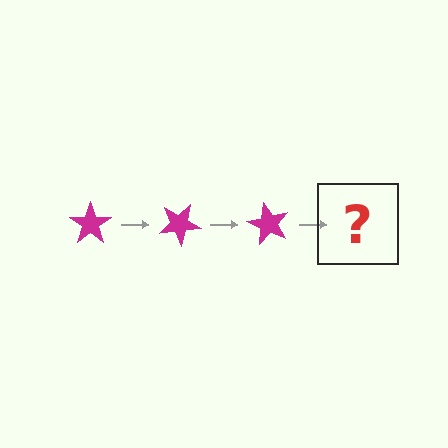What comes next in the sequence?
The next element should be a magenta star rotated 90 degrees.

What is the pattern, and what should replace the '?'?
The pattern is that the star rotates 30 degrees each step. The '?' should be a magenta star rotated 90 degrees.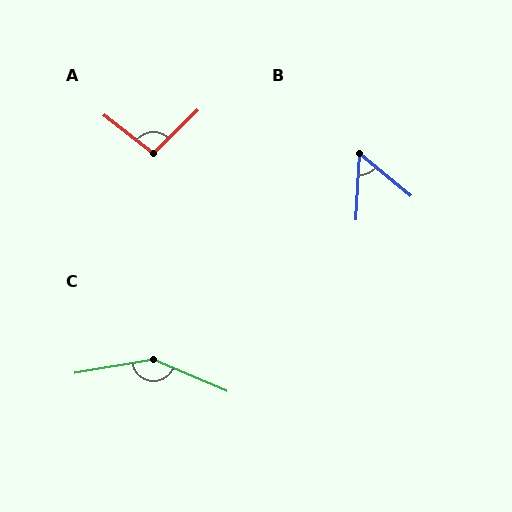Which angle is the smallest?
B, at approximately 54 degrees.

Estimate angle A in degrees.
Approximately 98 degrees.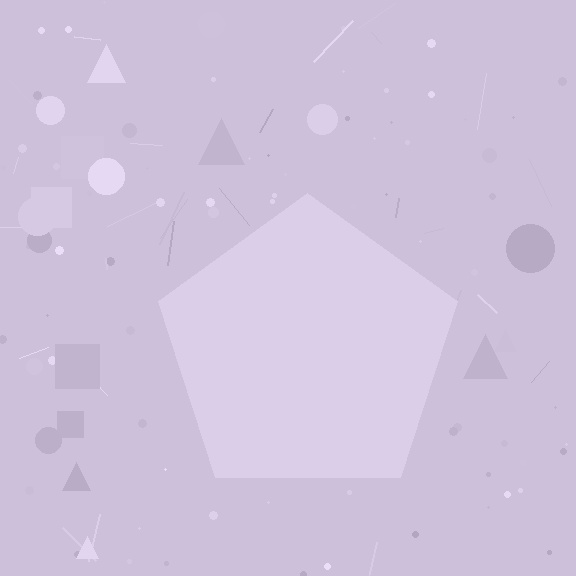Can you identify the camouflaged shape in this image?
The camouflaged shape is a pentagon.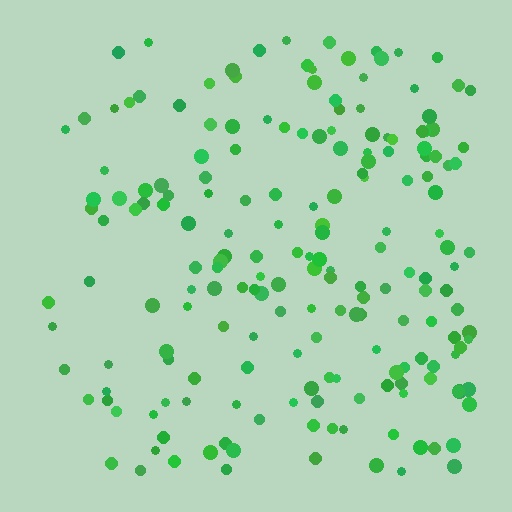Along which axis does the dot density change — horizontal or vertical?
Horizontal.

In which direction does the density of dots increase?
From left to right, with the right side densest.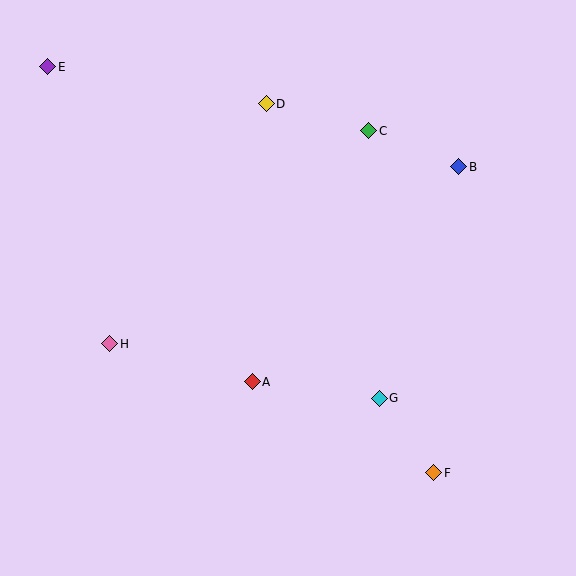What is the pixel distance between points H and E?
The distance between H and E is 284 pixels.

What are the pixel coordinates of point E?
Point E is at (48, 67).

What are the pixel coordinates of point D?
Point D is at (266, 104).